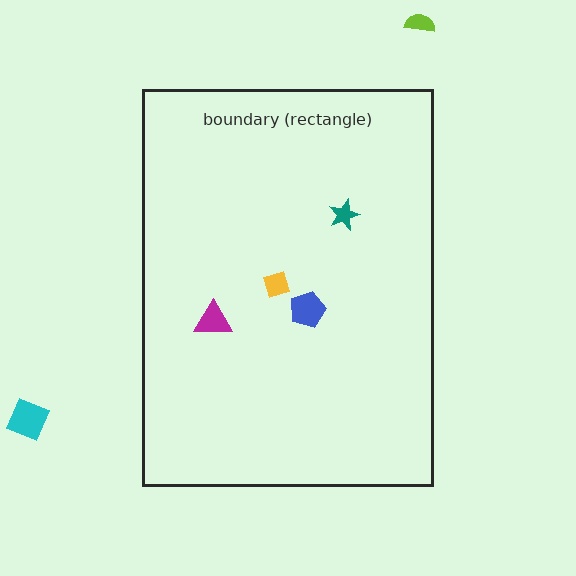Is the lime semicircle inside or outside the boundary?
Outside.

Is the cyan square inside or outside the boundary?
Outside.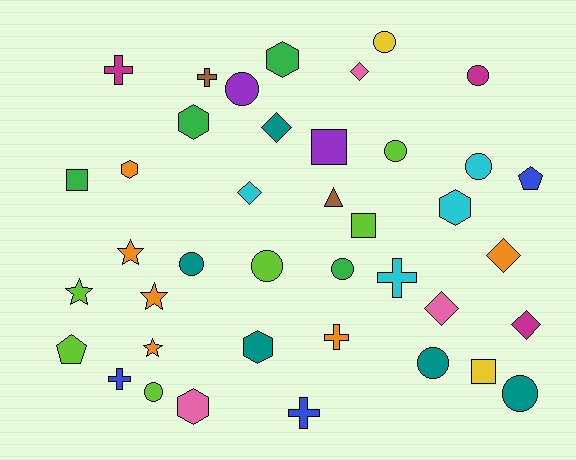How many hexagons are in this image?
There are 6 hexagons.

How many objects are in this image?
There are 40 objects.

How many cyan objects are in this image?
There are 4 cyan objects.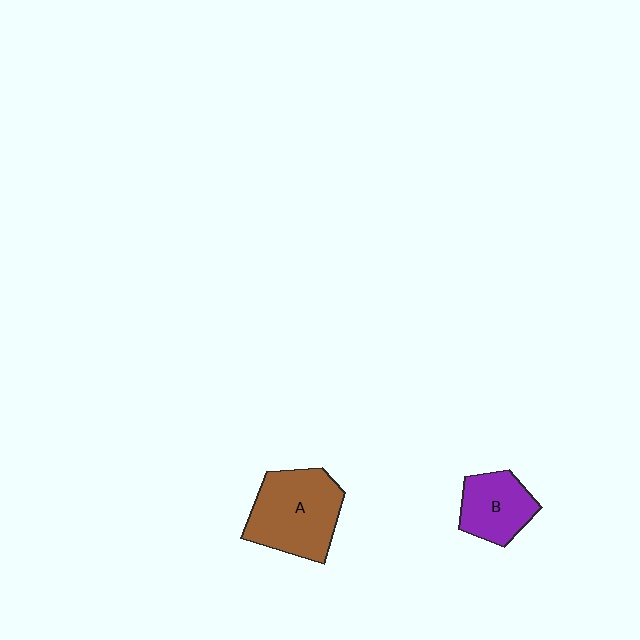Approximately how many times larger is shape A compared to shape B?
Approximately 1.6 times.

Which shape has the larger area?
Shape A (brown).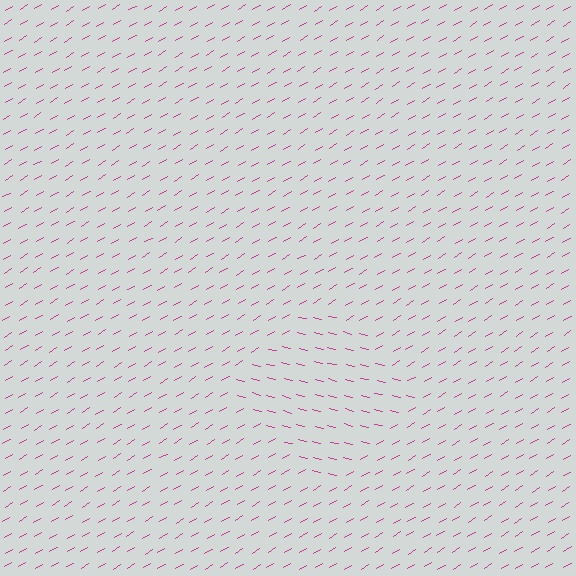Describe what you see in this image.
The image is filled with small magenta line segments. A diamond region in the image has lines oriented differently from the surrounding lines, creating a visible texture boundary.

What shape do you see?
I see a diamond.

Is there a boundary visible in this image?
Yes, there is a texture boundary formed by a change in line orientation.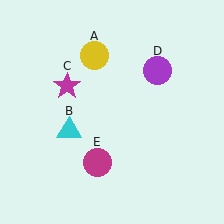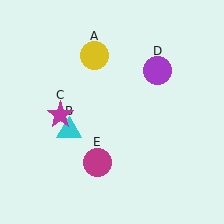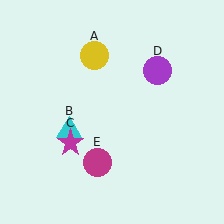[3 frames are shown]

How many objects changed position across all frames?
1 object changed position: magenta star (object C).